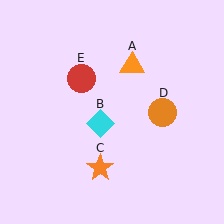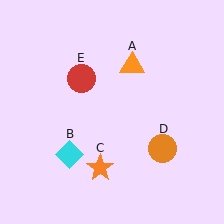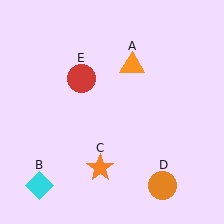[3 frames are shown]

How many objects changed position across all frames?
2 objects changed position: cyan diamond (object B), orange circle (object D).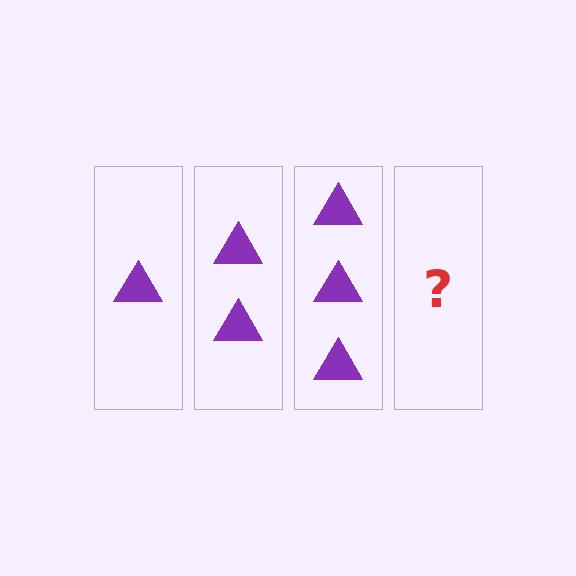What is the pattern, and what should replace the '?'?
The pattern is that each step adds one more triangle. The '?' should be 4 triangles.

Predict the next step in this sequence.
The next step is 4 triangles.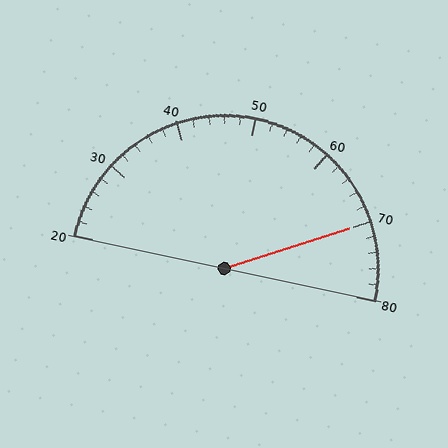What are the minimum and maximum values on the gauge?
The gauge ranges from 20 to 80.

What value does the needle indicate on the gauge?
The needle indicates approximately 70.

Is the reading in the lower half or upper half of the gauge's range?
The reading is in the upper half of the range (20 to 80).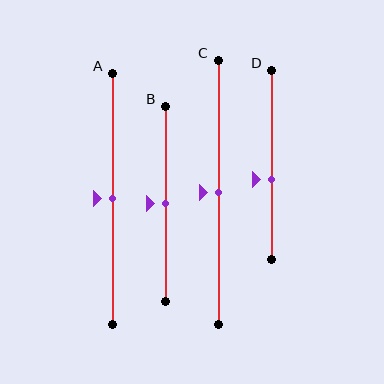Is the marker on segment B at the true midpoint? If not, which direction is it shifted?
Yes, the marker on segment B is at the true midpoint.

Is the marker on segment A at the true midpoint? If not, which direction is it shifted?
Yes, the marker on segment A is at the true midpoint.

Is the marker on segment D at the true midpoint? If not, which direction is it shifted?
No, the marker on segment D is shifted downward by about 8% of the segment length.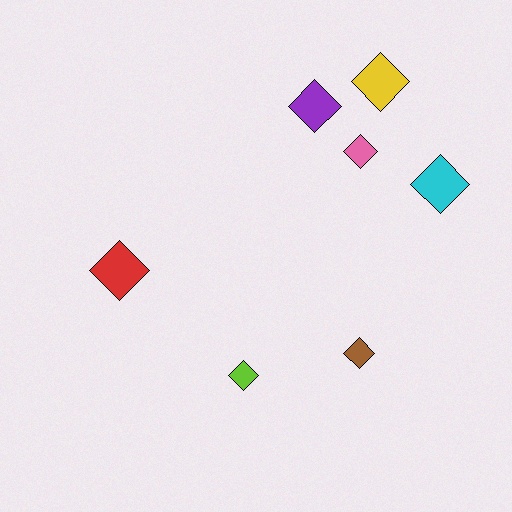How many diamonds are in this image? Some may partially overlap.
There are 7 diamonds.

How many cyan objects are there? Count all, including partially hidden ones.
There is 1 cyan object.